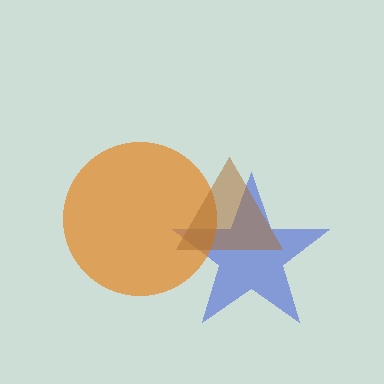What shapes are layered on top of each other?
The layered shapes are: a blue star, an orange circle, a brown triangle.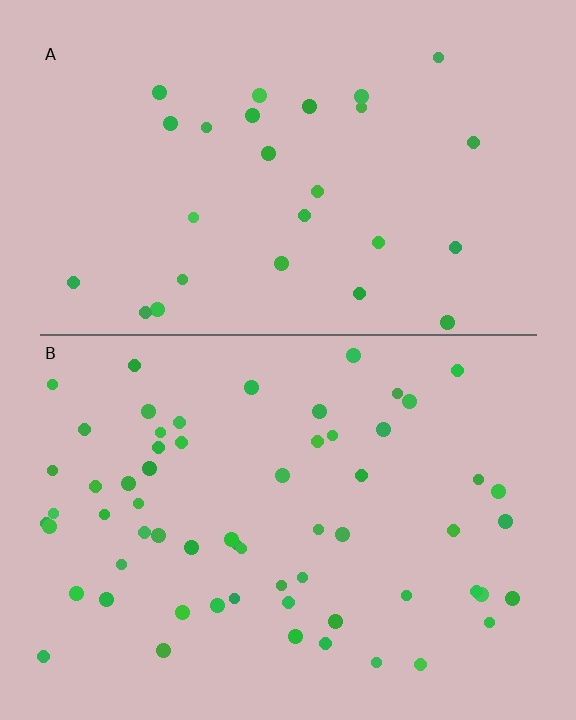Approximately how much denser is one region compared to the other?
Approximately 2.3× — region B over region A.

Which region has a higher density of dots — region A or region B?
B (the bottom).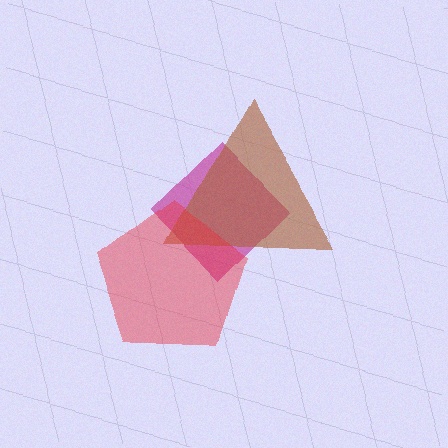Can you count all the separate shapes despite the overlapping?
Yes, there are 3 separate shapes.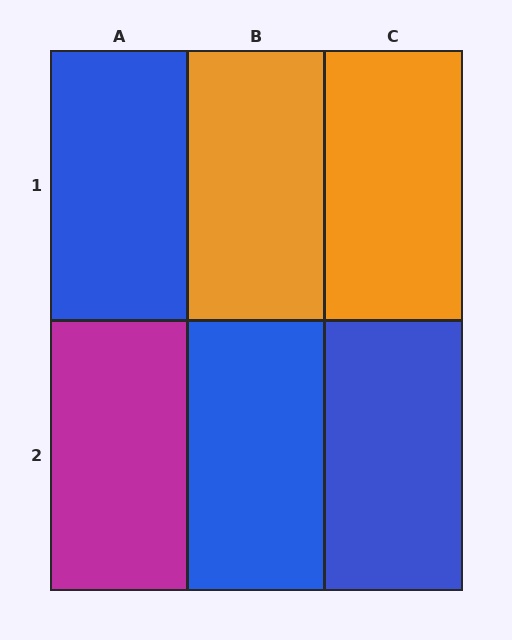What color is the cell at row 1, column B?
Orange.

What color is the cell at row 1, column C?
Orange.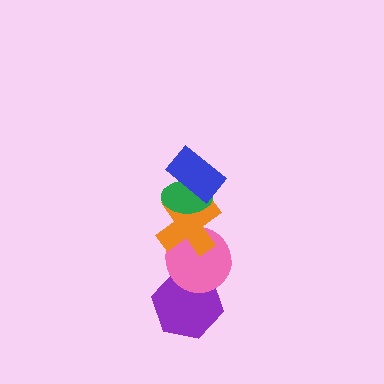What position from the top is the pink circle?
The pink circle is 4th from the top.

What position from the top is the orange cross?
The orange cross is 3rd from the top.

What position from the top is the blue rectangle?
The blue rectangle is 1st from the top.